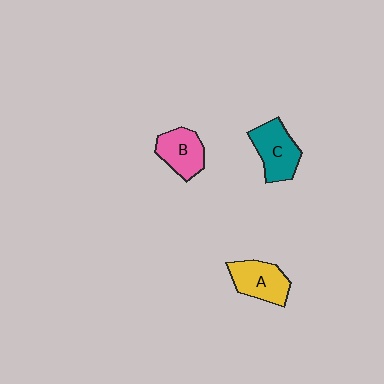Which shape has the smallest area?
Shape B (pink).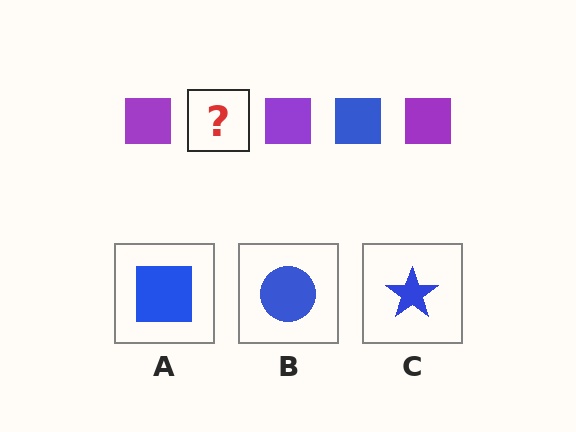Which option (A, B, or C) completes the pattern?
A.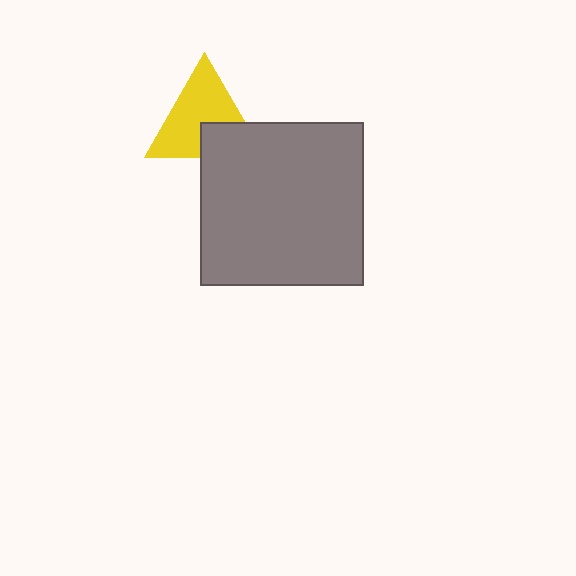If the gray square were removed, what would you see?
You would see the complete yellow triangle.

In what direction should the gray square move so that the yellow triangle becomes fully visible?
The gray square should move down. That is the shortest direction to clear the overlap and leave the yellow triangle fully visible.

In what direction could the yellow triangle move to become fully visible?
The yellow triangle could move up. That would shift it out from behind the gray square entirely.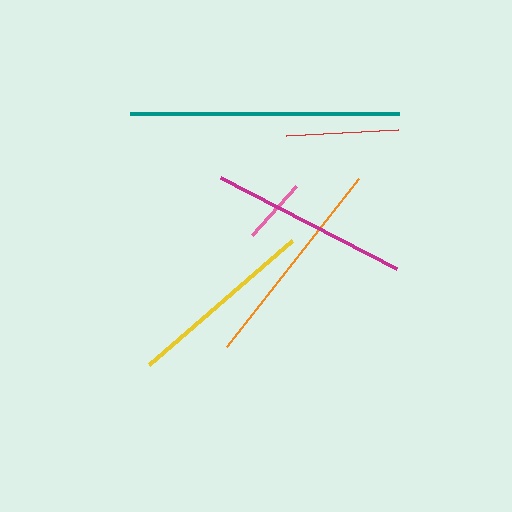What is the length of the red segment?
The red segment is approximately 112 pixels long.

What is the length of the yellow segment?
The yellow segment is approximately 189 pixels long.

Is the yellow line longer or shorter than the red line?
The yellow line is longer than the red line.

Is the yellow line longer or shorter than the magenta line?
The magenta line is longer than the yellow line.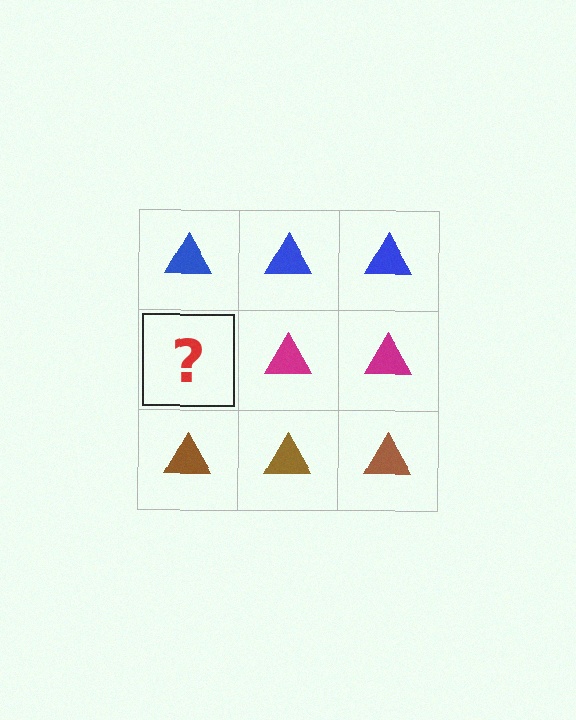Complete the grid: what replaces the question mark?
The question mark should be replaced with a magenta triangle.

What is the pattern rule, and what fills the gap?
The rule is that each row has a consistent color. The gap should be filled with a magenta triangle.